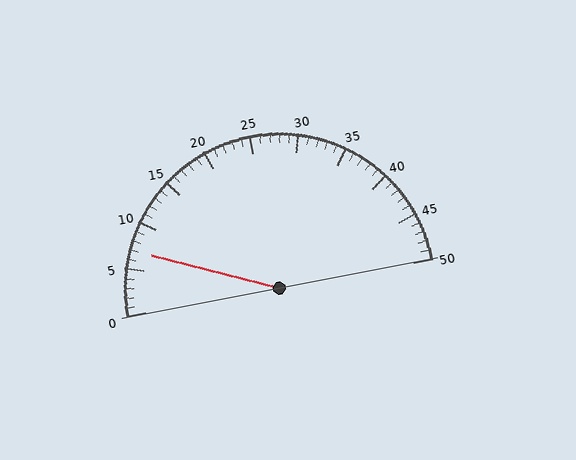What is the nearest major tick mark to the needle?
The nearest major tick mark is 5.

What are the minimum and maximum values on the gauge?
The gauge ranges from 0 to 50.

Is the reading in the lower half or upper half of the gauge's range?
The reading is in the lower half of the range (0 to 50).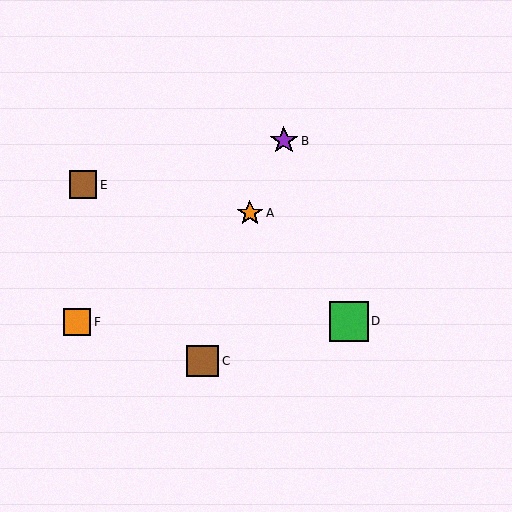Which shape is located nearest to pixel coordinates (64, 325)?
The orange square (labeled F) at (77, 322) is nearest to that location.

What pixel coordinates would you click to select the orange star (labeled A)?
Click at (250, 213) to select the orange star A.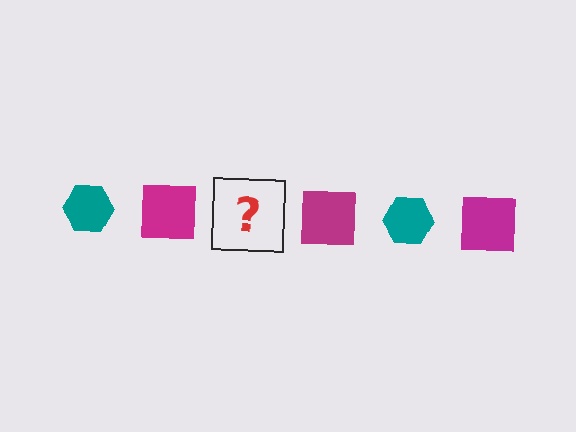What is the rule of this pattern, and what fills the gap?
The rule is that the pattern alternates between teal hexagon and magenta square. The gap should be filled with a teal hexagon.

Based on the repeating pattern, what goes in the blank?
The blank should be a teal hexagon.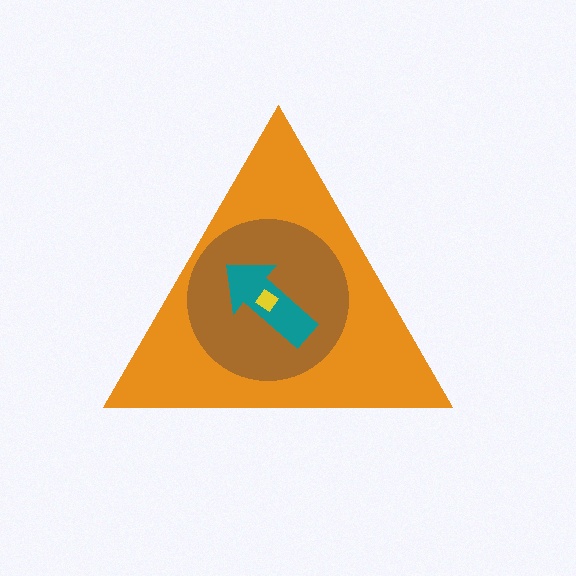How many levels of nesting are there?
4.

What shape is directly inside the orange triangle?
The brown circle.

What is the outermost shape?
The orange triangle.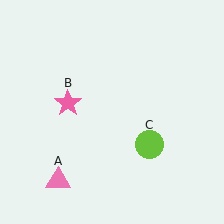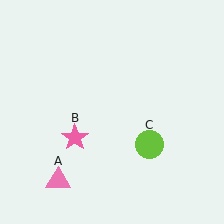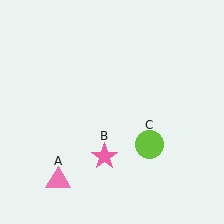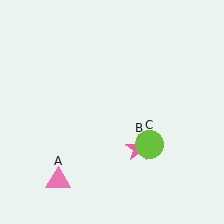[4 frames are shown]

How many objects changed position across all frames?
1 object changed position: pink star (object B).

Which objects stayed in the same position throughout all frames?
Pink triangle (object A) and lime circle (object C) remained stationary.